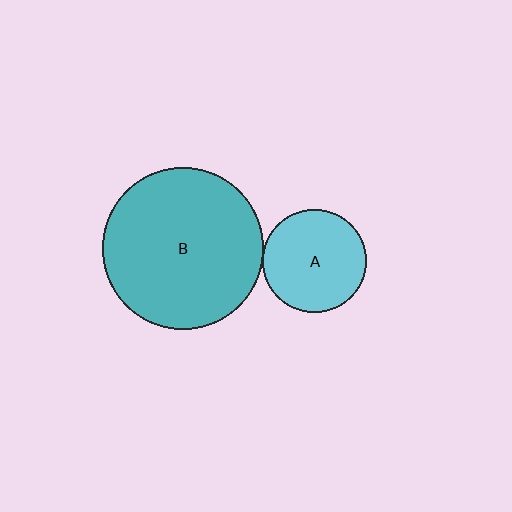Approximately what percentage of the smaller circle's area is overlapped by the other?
Approximately 5%.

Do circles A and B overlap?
Yes.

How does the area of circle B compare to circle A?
Approximately 2.4 times.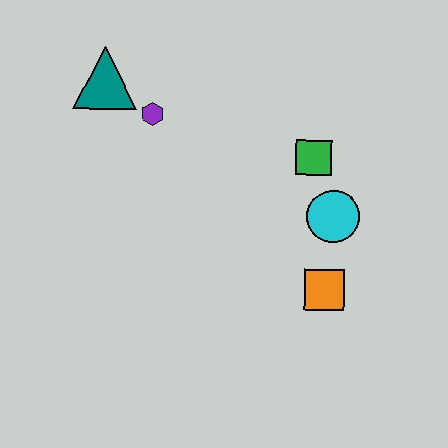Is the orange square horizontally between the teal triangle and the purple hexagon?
No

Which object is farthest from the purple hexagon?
The orange square is farthest from the purple hexagon.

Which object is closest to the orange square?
The cyan circle is closest to the orange square.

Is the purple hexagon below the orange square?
No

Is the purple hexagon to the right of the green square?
No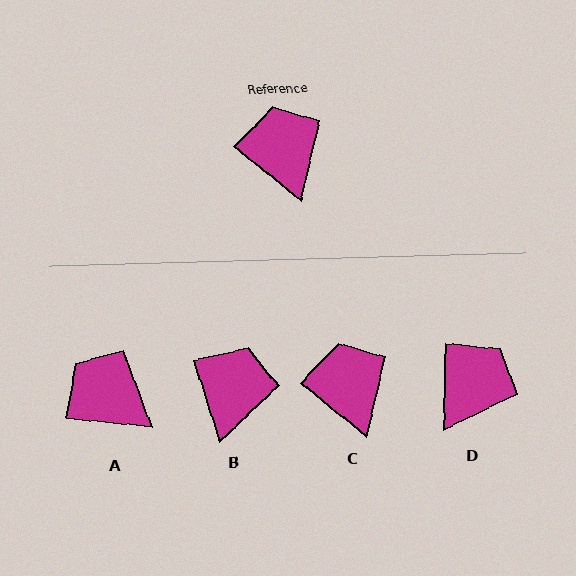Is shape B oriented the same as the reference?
No, it is off by about 33 degrees.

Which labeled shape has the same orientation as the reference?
C.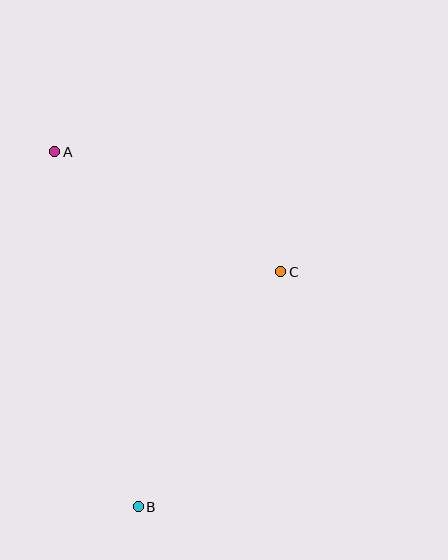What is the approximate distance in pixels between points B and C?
The distance between B and C is approximately 274 pixels.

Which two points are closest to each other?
Points A and C are closest to each other.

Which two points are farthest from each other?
Points A and B are farthest from each other.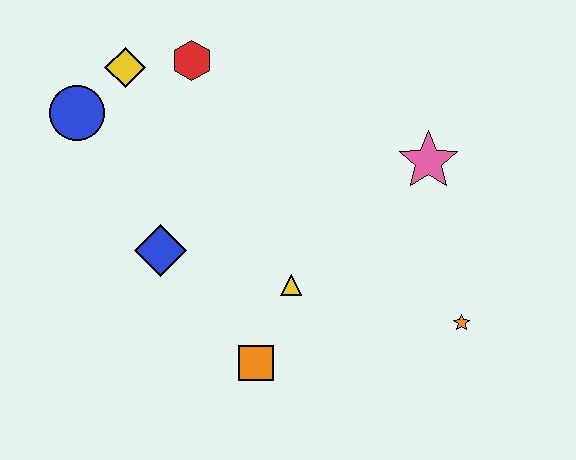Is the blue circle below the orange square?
No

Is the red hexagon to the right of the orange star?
No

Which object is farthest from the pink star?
The blue circle is farthest from the pink star.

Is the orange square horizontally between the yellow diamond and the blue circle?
No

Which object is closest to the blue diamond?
The yellow triangle is closest to the blue diamond.